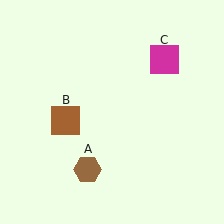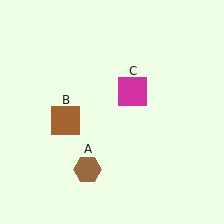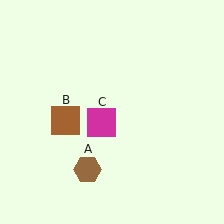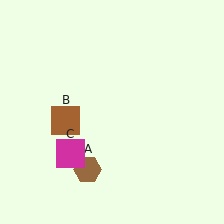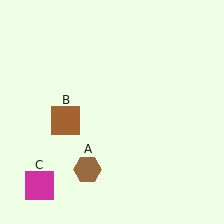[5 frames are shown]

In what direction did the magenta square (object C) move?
The magenta square (object C) moved down and to the left.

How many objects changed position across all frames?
1 object changed position: magenta square (object C).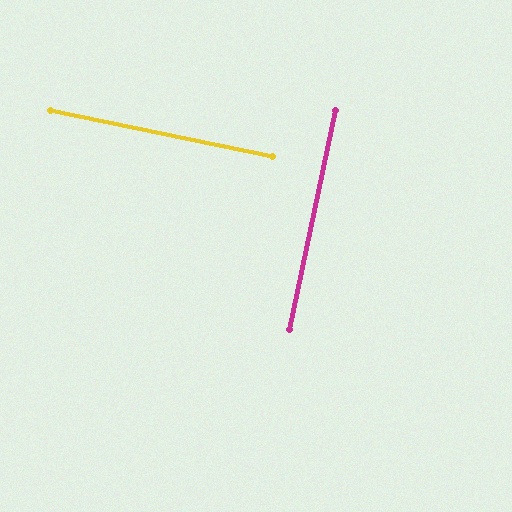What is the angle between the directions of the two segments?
Approximately 90 degrees.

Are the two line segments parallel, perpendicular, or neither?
Perpendicular — they meet at approximately 90°.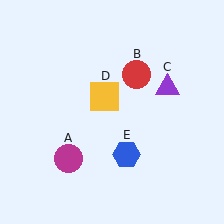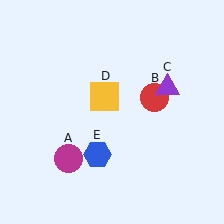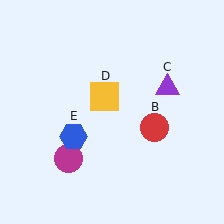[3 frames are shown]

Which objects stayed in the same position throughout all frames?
Magenta circle (object A) and purple triangle (object C) and yellow square (object D) remained stationary.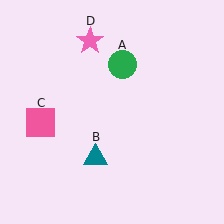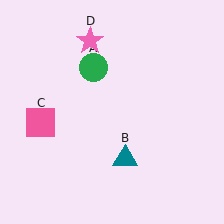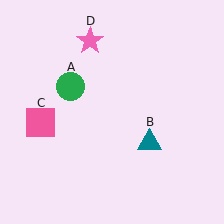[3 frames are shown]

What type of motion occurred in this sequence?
The green circle (object A), teal triangle (object B) rotated counterclockwise around the center of the scene.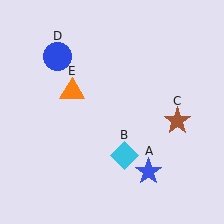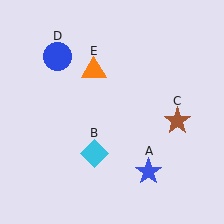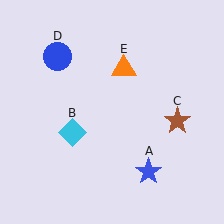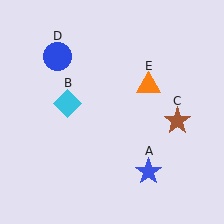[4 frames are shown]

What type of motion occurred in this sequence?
The cyan diamond (object B), orange triangle (object E) rotated clockwise around the center of the scene.